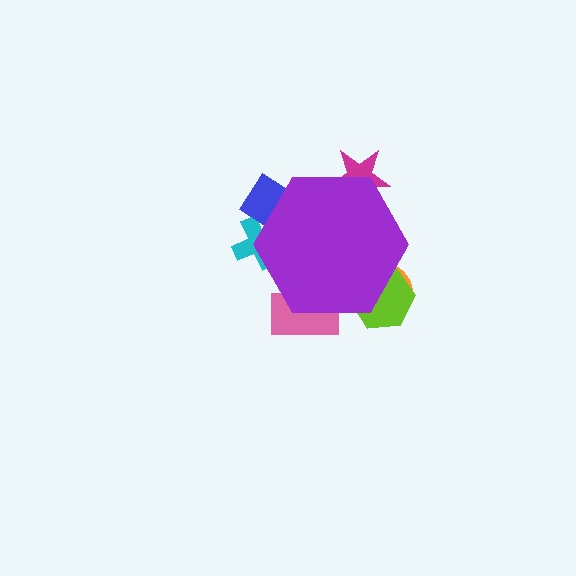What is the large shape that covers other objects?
A purple hexagon.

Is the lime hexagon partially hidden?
Yes, the lime hexagon is partially hidden behind the purple hexagon.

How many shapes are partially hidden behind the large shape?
6 shapes are partially hidden.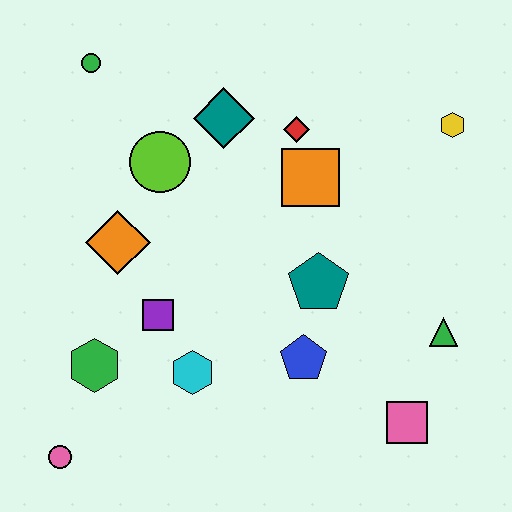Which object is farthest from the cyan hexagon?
The yellow hexagon is farthest from the cyan hexagon.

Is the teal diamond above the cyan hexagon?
Yes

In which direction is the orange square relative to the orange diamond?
The orange square is to the right of the orange diamond.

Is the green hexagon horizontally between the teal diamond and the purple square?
No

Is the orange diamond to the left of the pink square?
Yes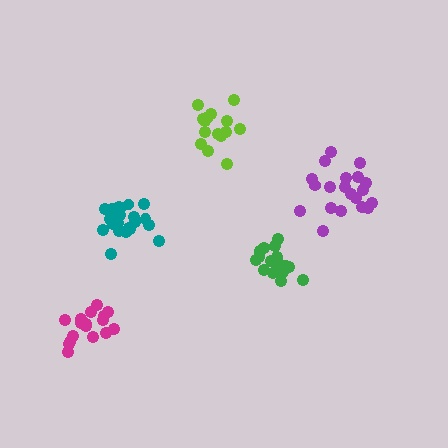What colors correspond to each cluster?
The clusters are colored: lime, teal, green, purple, magenta.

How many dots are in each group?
Group 1: 16 dots, Group 2: 21 dots, Group 3: 17 dots, Group 4: 20 dots, Group 5: 17 dots (91 total).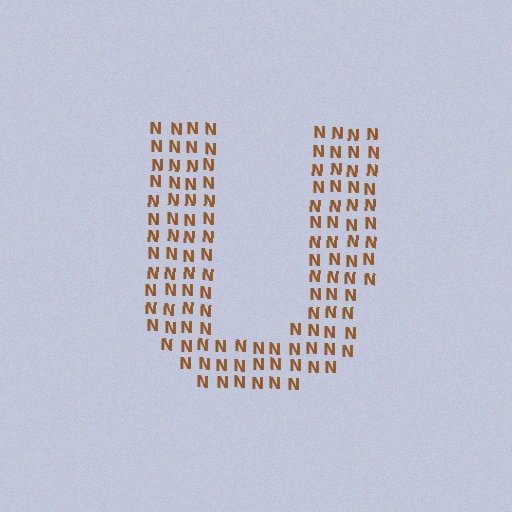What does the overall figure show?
The overall figure shows the letter U.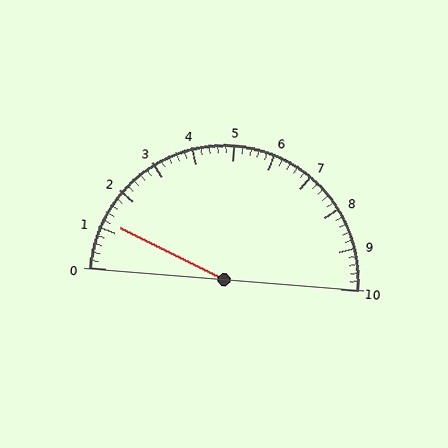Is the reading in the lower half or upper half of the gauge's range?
The reading is in the lower half of the range (0 to 10).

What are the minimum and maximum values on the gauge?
The gauge ranges from 0 to 10.